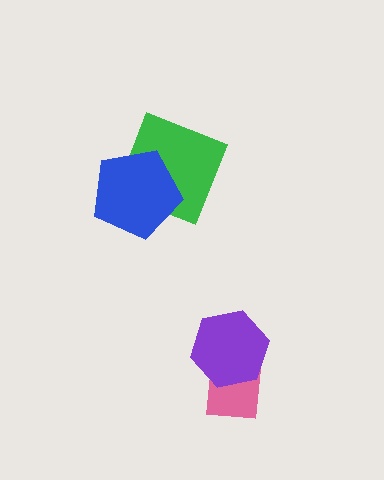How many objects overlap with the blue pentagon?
1 object overlaps with the blue pentagon.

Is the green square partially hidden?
Yes, it is partially covered by another shape.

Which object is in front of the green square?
The blue pentagon is in front of the green square.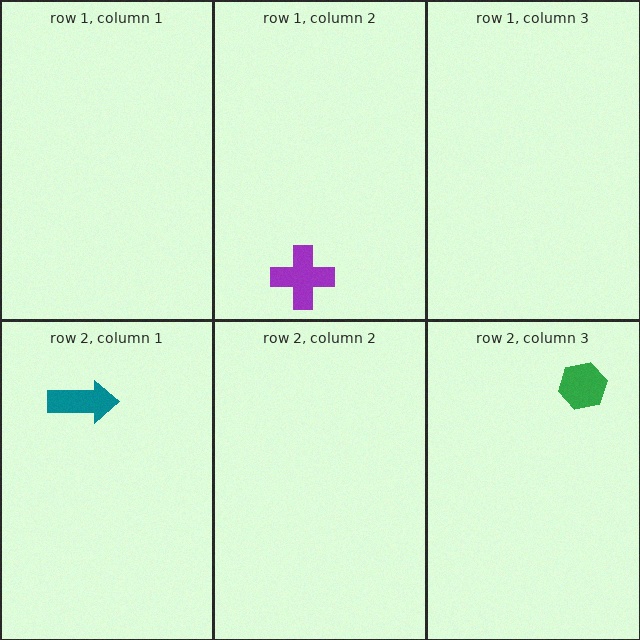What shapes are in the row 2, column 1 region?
The teal arrow.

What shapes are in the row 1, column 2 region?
The purple cross.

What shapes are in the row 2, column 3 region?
The green hexagon.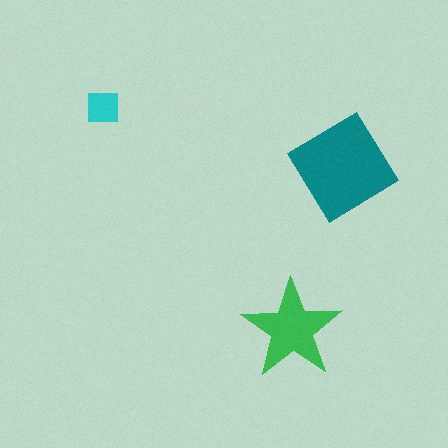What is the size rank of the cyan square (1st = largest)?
3rd.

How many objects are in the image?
There are 3 objects in the image.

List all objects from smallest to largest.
The cyan square, the green star, the teal diamond.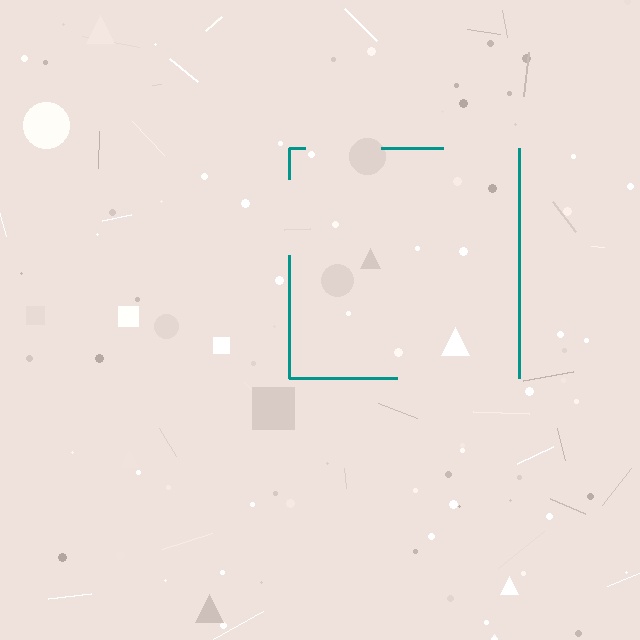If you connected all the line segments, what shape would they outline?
They would outline a square.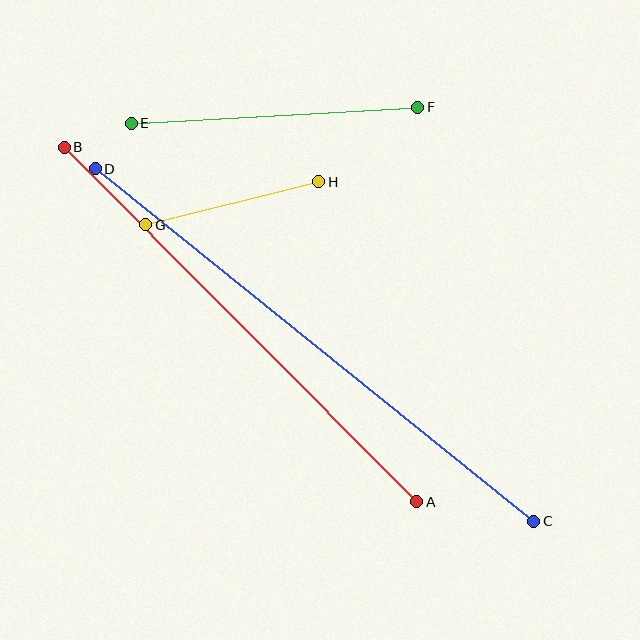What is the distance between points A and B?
The distance is approximately 500 pixels.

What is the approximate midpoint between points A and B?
The midpoint is at approximately (240, 325) pixels.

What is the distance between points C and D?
The distance is approximately 563 pixels.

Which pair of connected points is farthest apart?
Points C and D are farthest apart.